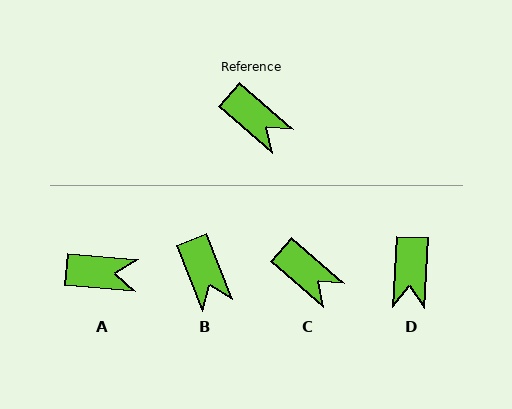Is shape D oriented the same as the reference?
No, it is off by about 52 degrees.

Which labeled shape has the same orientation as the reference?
C.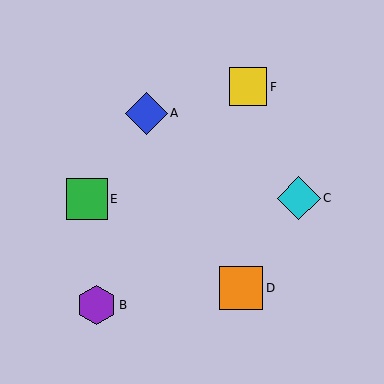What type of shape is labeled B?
Shape B is a purple hexagon.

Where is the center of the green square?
The center of the green square is at (87, 199).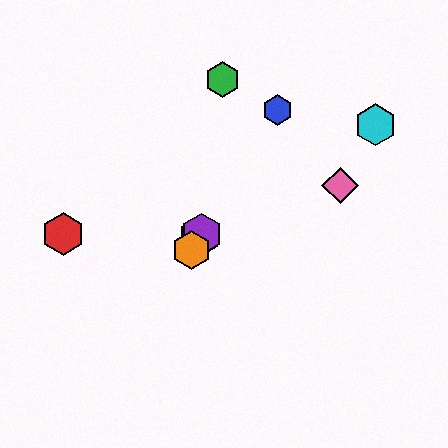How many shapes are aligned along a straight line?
4 shapes (the blue hexagon, the yellow hexagon, the purple hexagon, the orange hexagon) are aligned along a straight line.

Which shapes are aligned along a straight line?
The blue hexagon, the yellow hexagon, the purple hexagon, the orange hexagon are aligned along a straight line.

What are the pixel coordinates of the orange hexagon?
The orange hexagon is at (191, 250).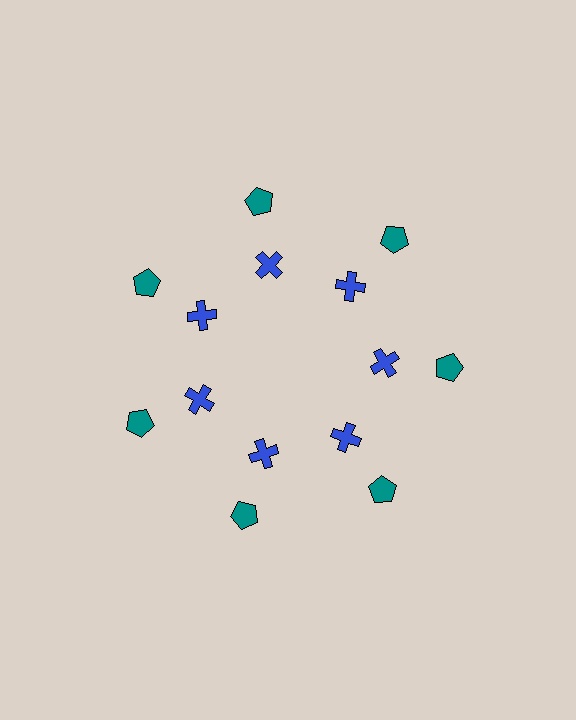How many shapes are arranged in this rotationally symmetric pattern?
There are 14 shapes, arranged in 7 groups of 2.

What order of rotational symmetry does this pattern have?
This pattern has 7-fold rotational symmetry.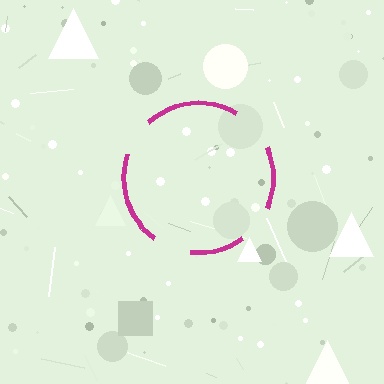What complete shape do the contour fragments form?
The contour fragments form a circle.